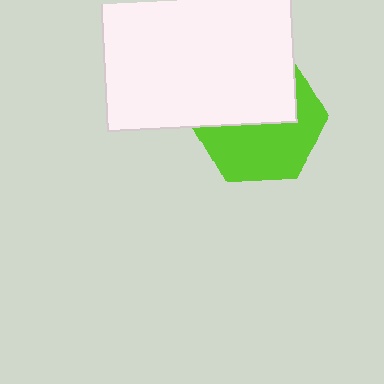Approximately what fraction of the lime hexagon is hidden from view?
Roughly 47% of the lime hexagon is hidden behind the white square.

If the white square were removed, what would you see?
You would see the complete lime hexagon.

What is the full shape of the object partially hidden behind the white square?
The partially hidden object is a lime hexagon.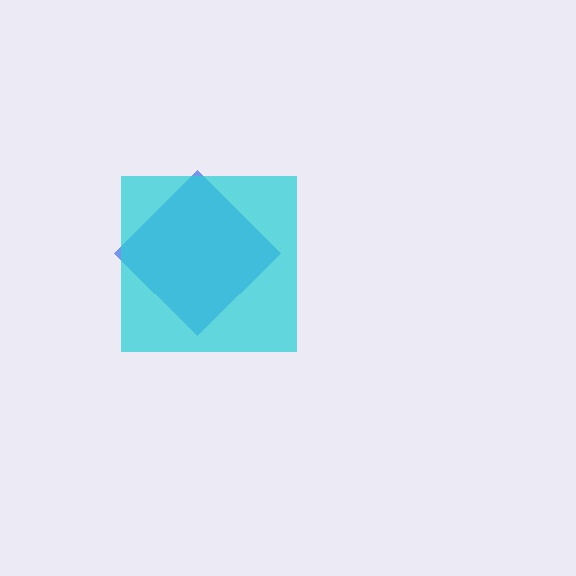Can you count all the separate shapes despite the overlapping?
Yes, there are 2 separate shapes.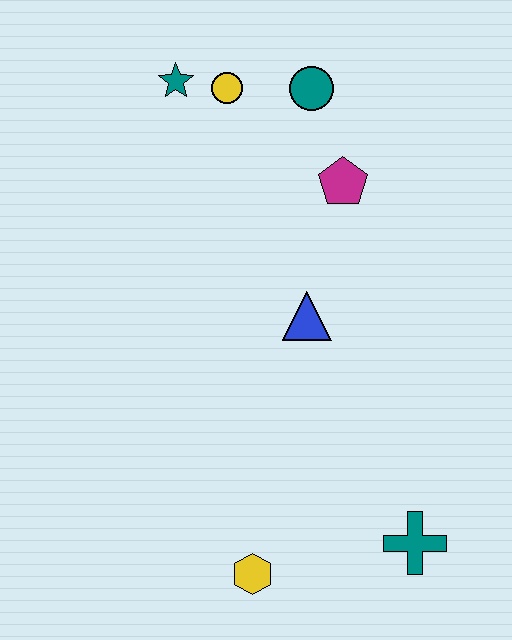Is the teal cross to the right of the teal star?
Yes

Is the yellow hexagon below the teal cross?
Yes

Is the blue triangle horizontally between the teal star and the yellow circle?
No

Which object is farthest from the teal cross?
The teal star is farthest from the teal cross.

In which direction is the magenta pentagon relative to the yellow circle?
The magenta pentagon is to the right of the yellow circle.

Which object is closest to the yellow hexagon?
The teal cross is closest to the yellow hexagon.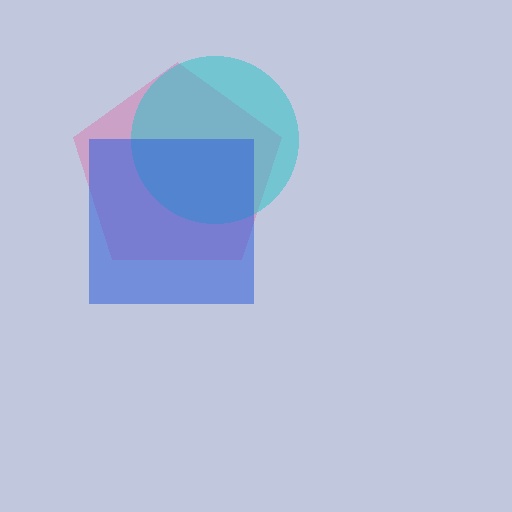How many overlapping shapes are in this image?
There are 3 overlapping shapes in the image.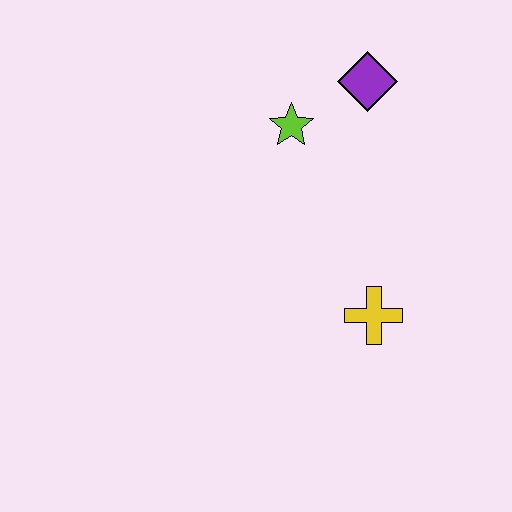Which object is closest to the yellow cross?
The lime star is closest to the yellow cross.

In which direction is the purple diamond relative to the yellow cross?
The purple diamond is above the yellow cross.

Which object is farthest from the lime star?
The yellow cross is farthest from the lime star.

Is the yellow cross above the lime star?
No